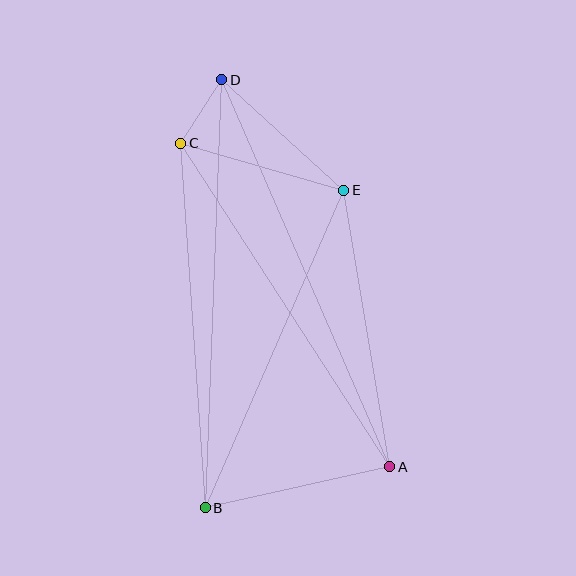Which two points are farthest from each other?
Points B and D are farthest from each other.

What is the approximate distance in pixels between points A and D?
The distance between A and D is approximately 422 pixels.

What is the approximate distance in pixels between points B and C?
The distance between B and C is approximately 365 pixels.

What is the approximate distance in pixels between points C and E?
The distance between C and E is approximately 169 pixels.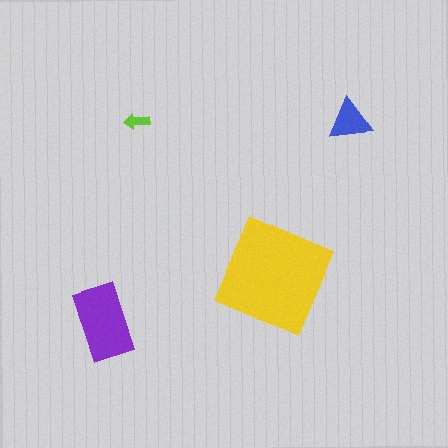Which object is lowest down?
The purple rectangle is bottommost.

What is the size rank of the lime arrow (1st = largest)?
4th.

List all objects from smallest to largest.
The lime arrow, the blue triangle, the purple rectangle, the yellow square.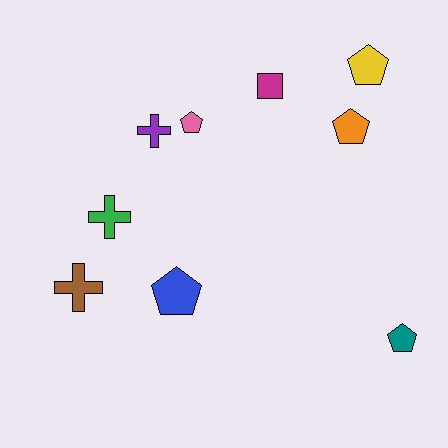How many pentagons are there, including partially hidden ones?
There are 5 pentagons.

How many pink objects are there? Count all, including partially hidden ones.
There is 1 pink object.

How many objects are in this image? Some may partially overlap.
There are 9 objects.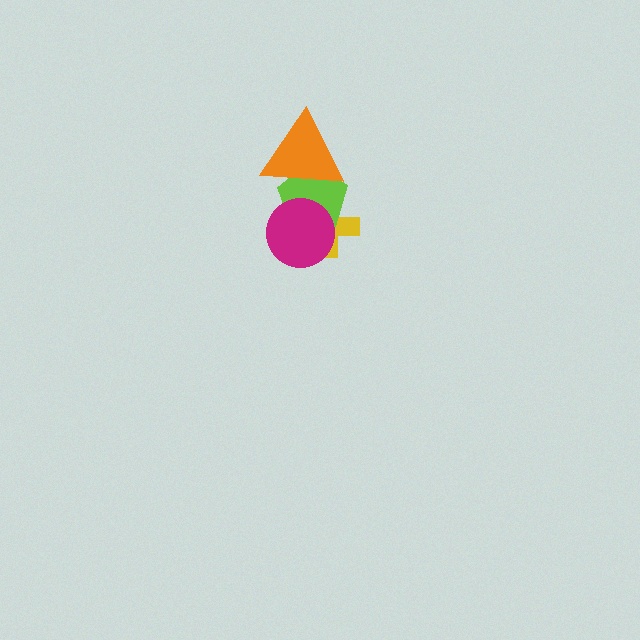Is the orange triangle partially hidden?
No, no other shape covers it.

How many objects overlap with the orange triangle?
1 object overlaps with the orange triangle.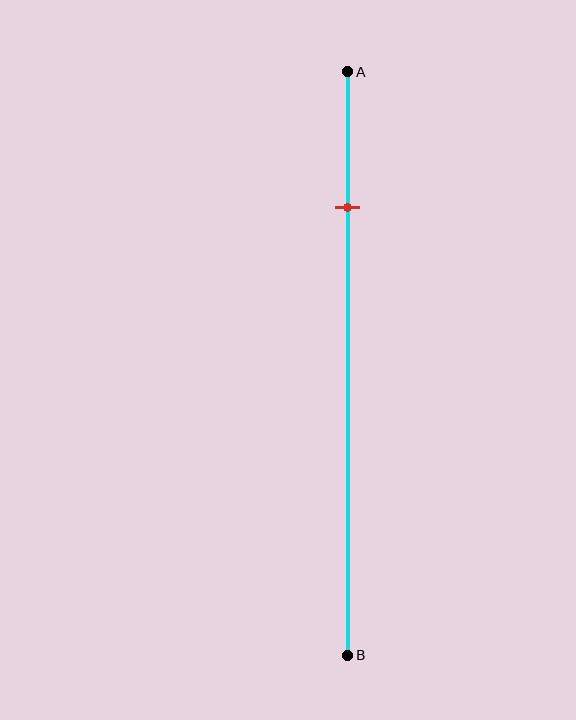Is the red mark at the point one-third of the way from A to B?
No, the mark is at about 25% from A, not at the 33% one-third point.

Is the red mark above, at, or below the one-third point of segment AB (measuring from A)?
The red mark is above the one-third point of segment AB.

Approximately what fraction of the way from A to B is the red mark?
The red mark is approximately 25% of the way from A to B.